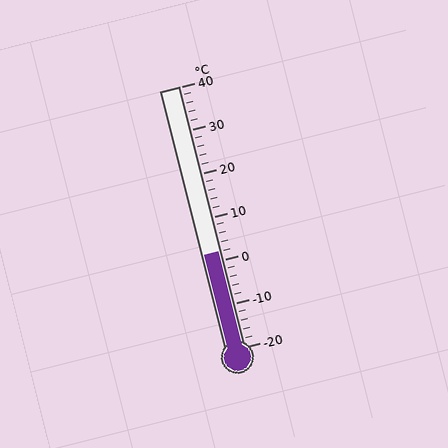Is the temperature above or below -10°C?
The temperature is above -10°C.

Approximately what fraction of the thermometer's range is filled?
The thermometer is filled to approximately 35% of its range.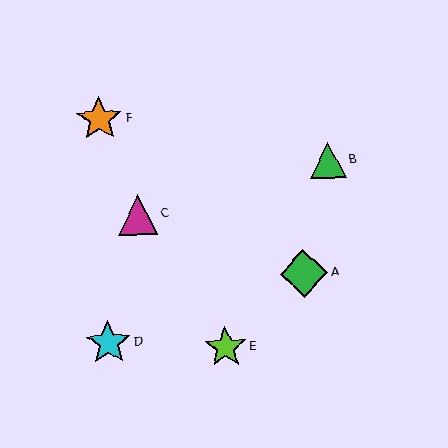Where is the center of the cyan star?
The center of the cyan star is at (109, 343).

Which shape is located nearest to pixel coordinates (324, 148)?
The green triangle (labeled B) at (328, 160) is nearest to that location.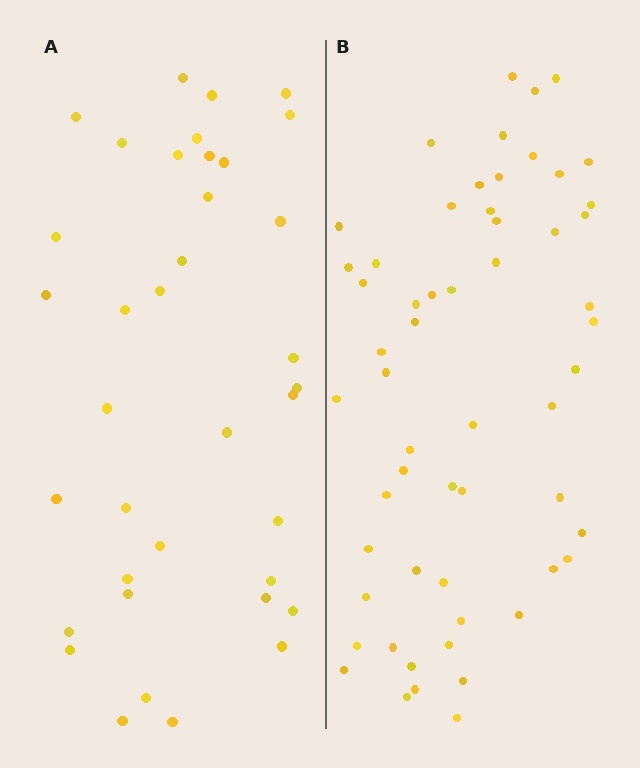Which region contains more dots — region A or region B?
Region B (the right region) has more dots.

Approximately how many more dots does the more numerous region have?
Region B has approximately 20 more dots than region A.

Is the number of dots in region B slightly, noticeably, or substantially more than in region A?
Region B has substantially more. The ratio is roughly 1.5 to 1.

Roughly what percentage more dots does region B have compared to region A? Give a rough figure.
About 55% more.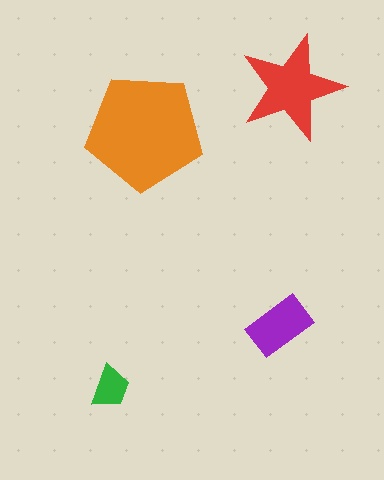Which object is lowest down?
The green trapezoid is bottommost.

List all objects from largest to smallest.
The orange pentagon, the red star, the purple rectangle, the green trapezoid.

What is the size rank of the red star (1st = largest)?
2nd.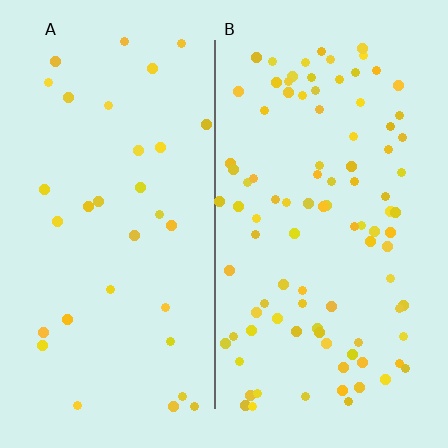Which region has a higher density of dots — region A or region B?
B (the right).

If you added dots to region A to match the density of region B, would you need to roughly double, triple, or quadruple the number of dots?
Approximately triple.